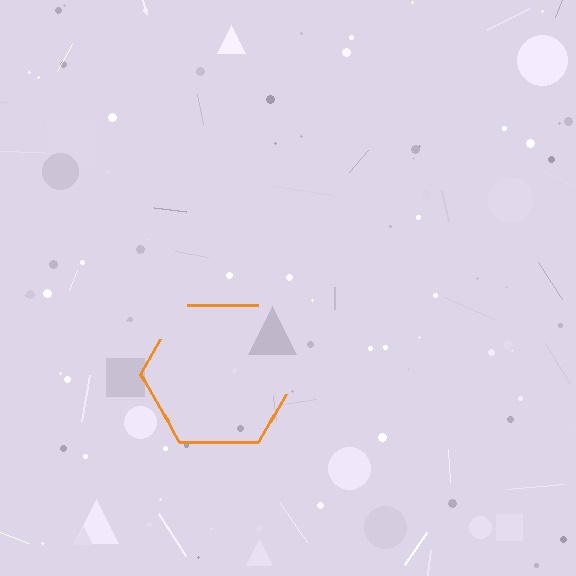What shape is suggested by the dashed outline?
The dashed outline suggests a hexagon.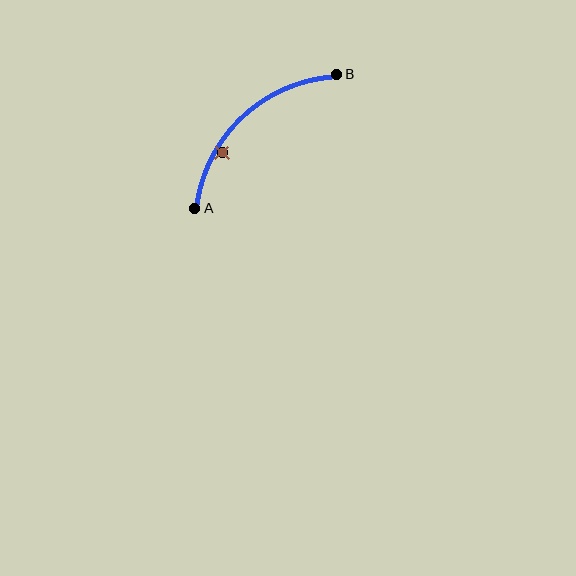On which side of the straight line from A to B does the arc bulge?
The arc bulges above and to the left of the straight line connecting A and B.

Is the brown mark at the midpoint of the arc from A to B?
No — the brown mark does not lie on the arc at all. It sits slightly inside the curve.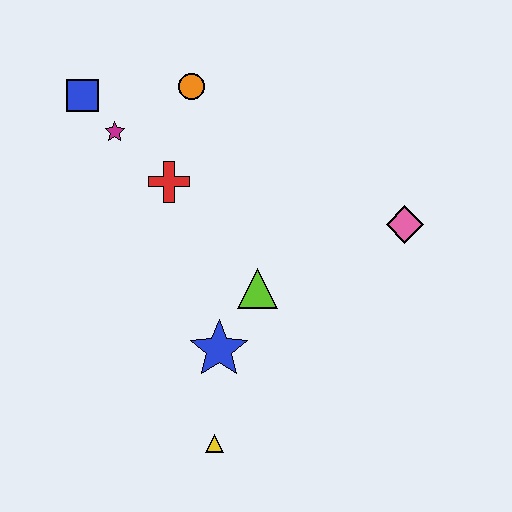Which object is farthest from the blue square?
The yellow triangle is farthest from the blue square.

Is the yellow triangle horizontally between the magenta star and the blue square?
No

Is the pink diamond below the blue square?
Yes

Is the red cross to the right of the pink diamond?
No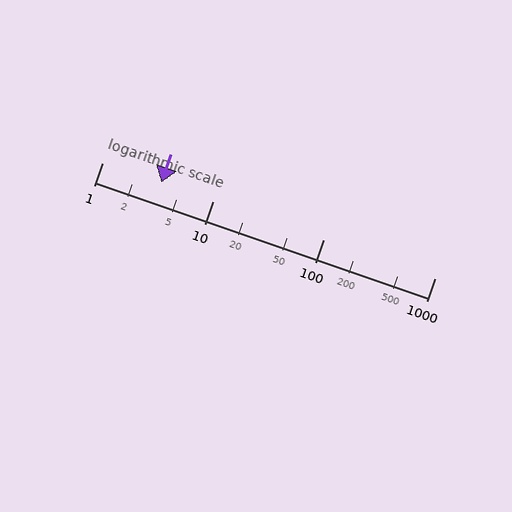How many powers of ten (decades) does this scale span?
The scale spans 3 decades, from 1 to 1000.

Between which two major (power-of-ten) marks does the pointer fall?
The pointer is between 1 and 10.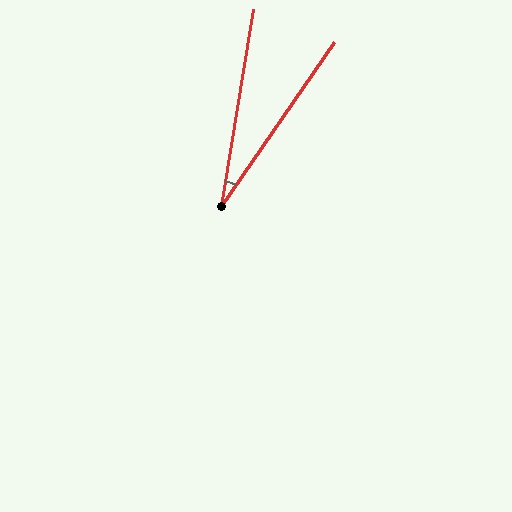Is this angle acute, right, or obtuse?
It is acute.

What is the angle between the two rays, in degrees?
Approximately 25 degrees.